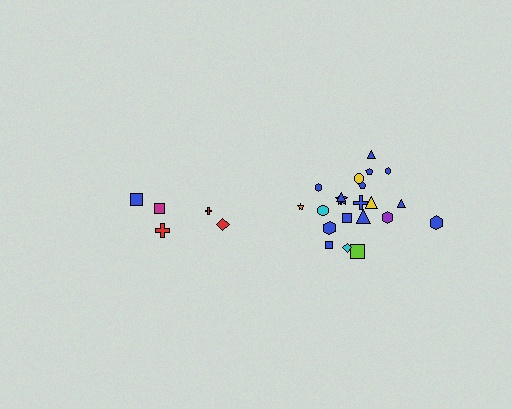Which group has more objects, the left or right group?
The right group.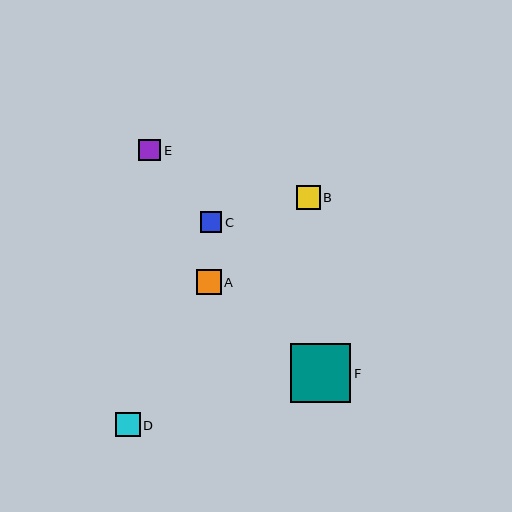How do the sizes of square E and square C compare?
Square E and square C are approximately the same size.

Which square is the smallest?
Square C is the smallest with a size of approximately 21 pixels.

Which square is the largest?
Square F is the largest with a size of approximately 60 pixels.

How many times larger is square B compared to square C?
Square B is approximately 1.1 times the size of square C.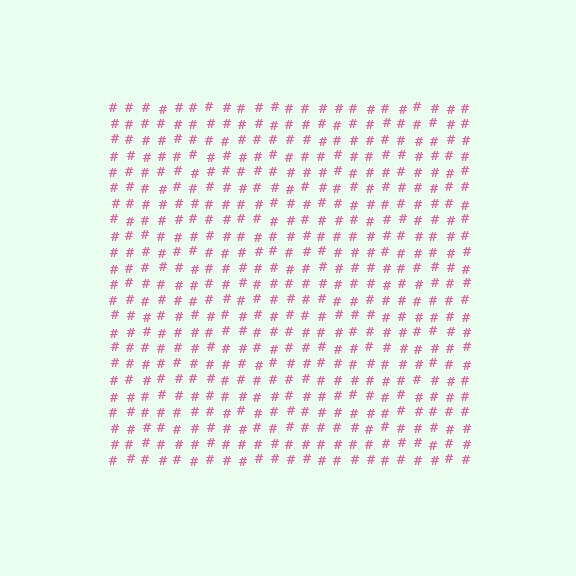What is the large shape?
The large shape is a square.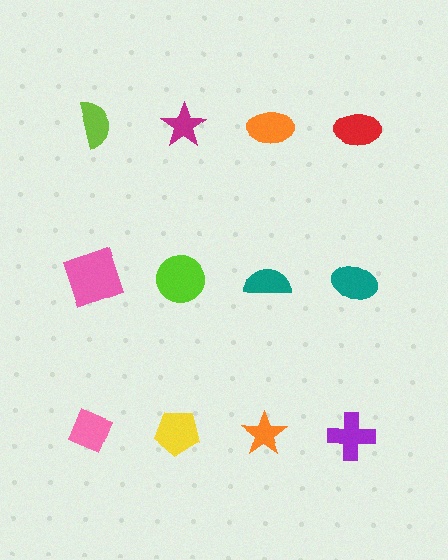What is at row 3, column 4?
A purple cross.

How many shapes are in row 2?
4 shapes.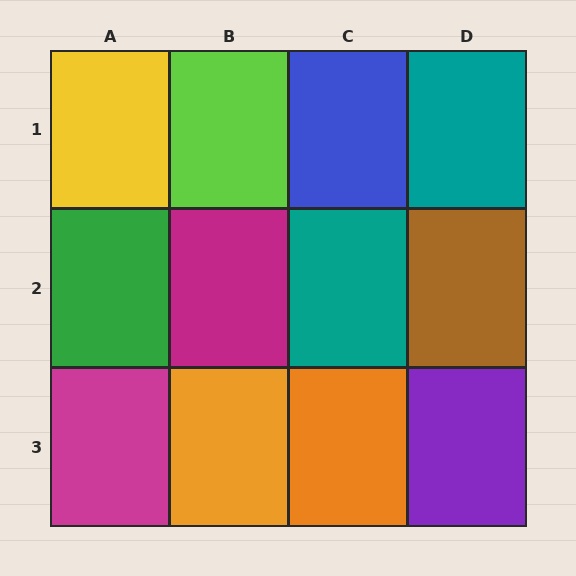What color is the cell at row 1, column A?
Yellow.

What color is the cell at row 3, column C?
Orange.